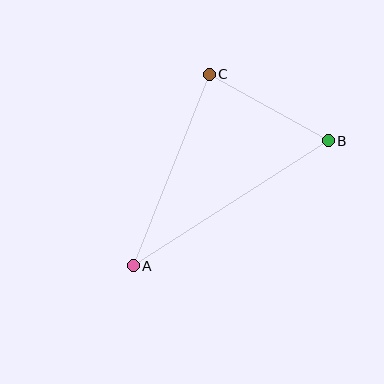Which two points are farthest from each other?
Points A and B are farthest from each other.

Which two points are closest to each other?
Points B and C are closest to each other.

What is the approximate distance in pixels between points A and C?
The distance between A and C is approximately 206 pixels.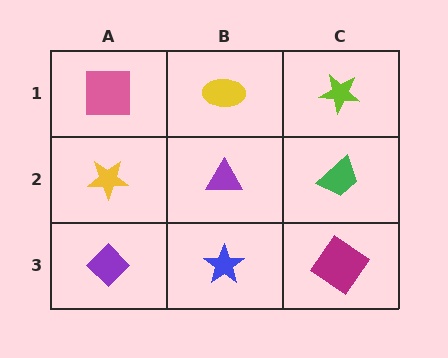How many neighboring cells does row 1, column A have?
2.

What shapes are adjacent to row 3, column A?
A yellow star (row 2, column A), a blue star (row 3, column B).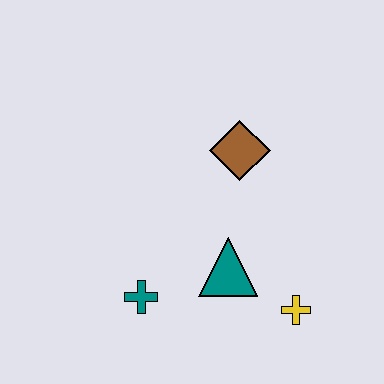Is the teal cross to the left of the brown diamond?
Yes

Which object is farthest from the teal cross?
The brown diamond is farthest from the teal cross.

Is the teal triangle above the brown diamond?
No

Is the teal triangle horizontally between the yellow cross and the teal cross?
Yes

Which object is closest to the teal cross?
The teal triangle is closest to the teal cross.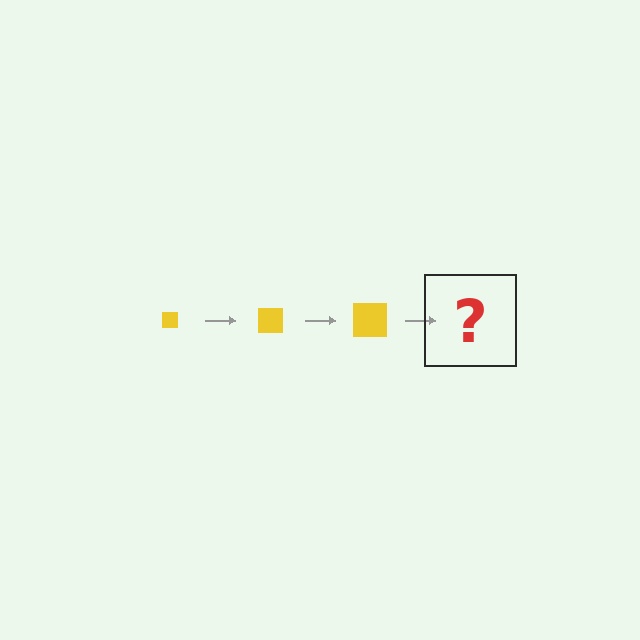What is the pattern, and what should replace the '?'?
The pattern is that the square gets progressively larger each step. The '?' should be a yellow square, larger than the previous one.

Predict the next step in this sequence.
The next step is a yellow square, larger than the previous one.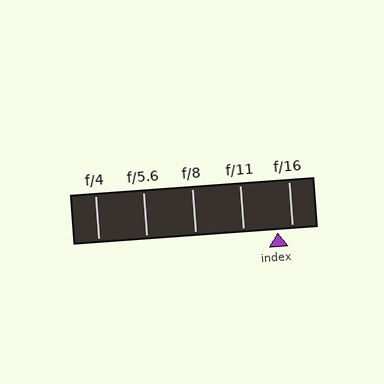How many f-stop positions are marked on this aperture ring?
There are 5 f-stop positions marked.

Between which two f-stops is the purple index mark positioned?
The index mark is between f/11 and f/16.